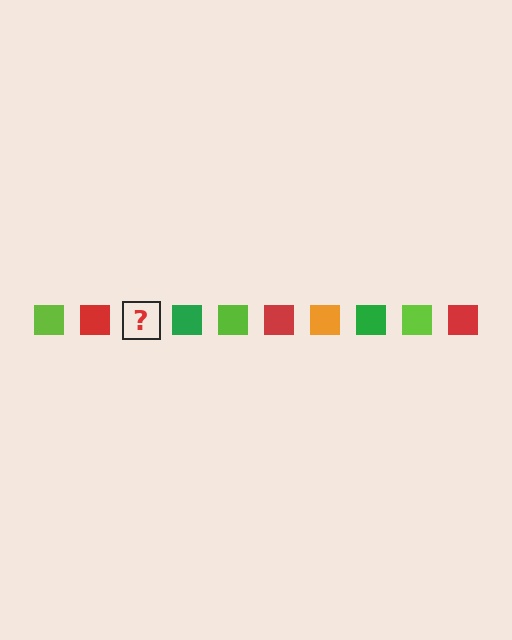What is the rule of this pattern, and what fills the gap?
The rule is that the pattern cycles through lime, red, orange, green squares. The gap should be filled with an orange square.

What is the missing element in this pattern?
The missing element is an orange square.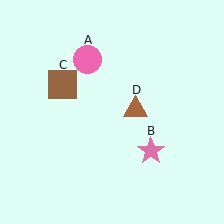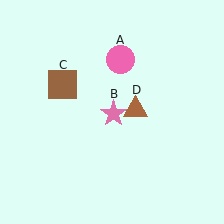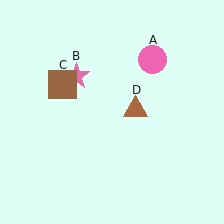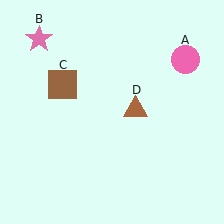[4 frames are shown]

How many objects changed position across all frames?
2 objects changed position: pink circle (object A), pink star (object B).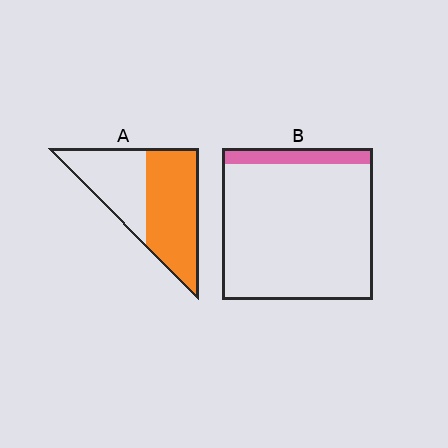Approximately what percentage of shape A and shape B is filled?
A is approximately 60% and B is approximately 10%.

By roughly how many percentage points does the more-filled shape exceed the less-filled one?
By roughly 45 percentage points (A over B).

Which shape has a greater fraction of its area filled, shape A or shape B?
Shape A.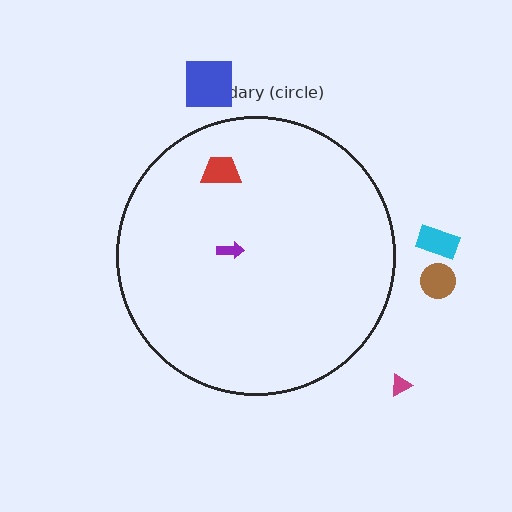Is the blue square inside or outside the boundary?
Outside.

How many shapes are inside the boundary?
2 inside, 4 outside.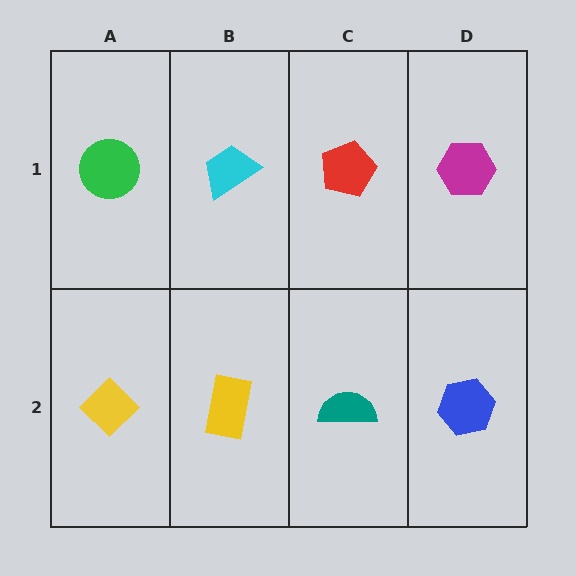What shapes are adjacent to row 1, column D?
A blue hexagon (row 2, column D), a red pentagon (row 1, column C).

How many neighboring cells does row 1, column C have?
3.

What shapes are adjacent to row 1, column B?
A yellow rectangle (row 2, column B), a green circle (row 1, column A), a red pentagon (row 1, column C).